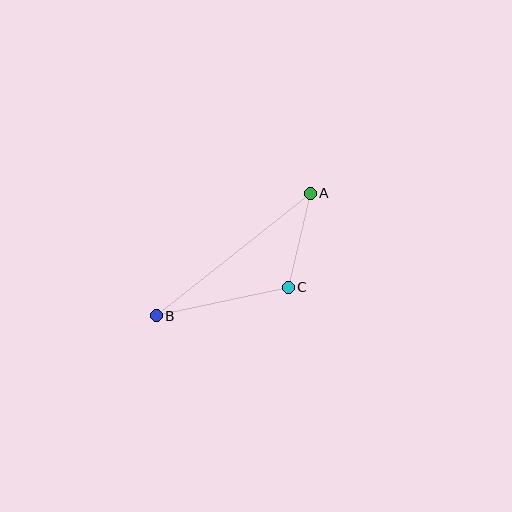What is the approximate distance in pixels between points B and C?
The distance between B and C is approximately 135 pixels.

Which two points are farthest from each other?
Points A and B are farthest from each other.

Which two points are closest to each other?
Points A and C are closest to each other.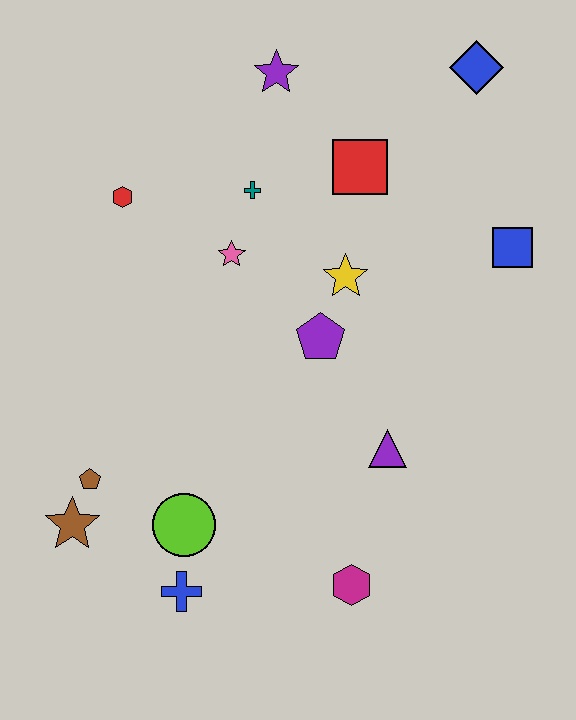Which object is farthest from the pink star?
The magenta hexagon is farthest from the pink star.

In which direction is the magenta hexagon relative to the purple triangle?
The magenta hexagon is below the purple triangle.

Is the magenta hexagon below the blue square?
Yes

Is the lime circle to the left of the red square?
Yes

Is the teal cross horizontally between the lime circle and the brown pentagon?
No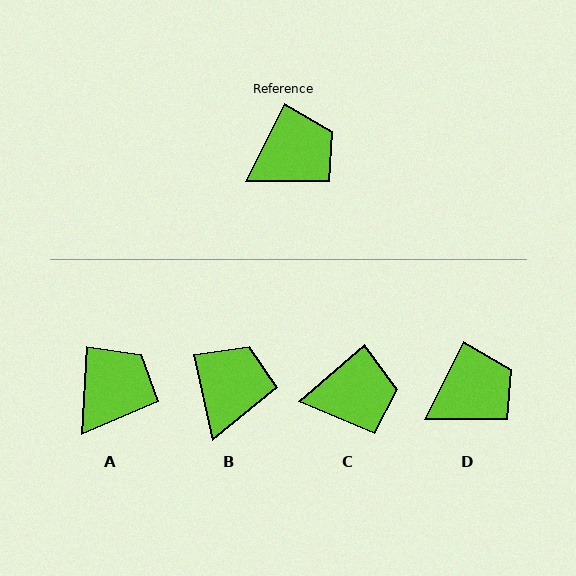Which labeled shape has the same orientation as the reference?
D.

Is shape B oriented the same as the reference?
No, it is off by about 39 degrees.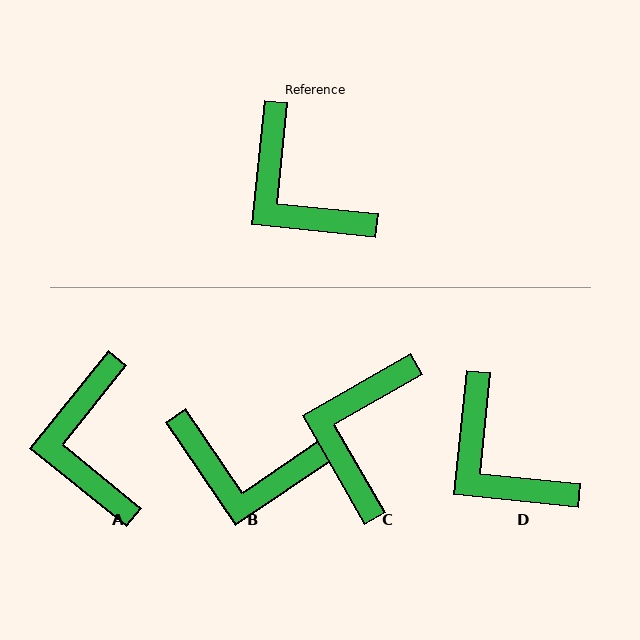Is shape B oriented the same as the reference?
No, it is off by about 40 degrees.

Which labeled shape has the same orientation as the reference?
D.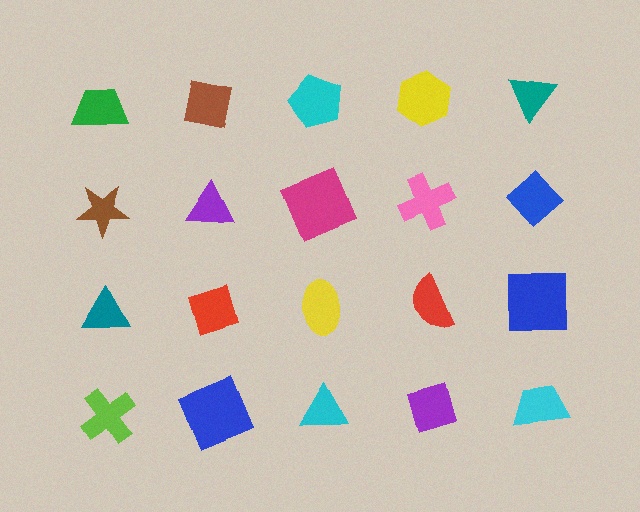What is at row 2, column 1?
A brown star.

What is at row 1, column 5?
A teal triangle.